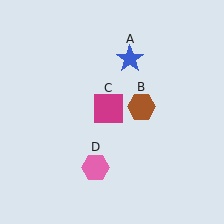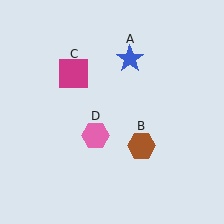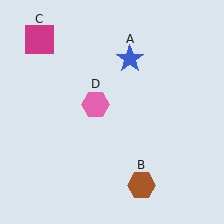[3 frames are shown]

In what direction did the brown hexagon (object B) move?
The brown hexagon (object B) moved down.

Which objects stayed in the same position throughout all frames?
Blue star (object A) remained stationary.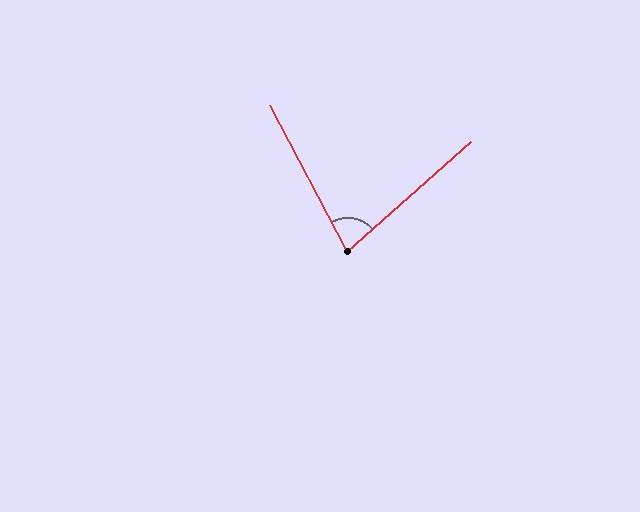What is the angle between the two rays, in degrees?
Approximately 76 degrees.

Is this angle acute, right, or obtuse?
It is acute.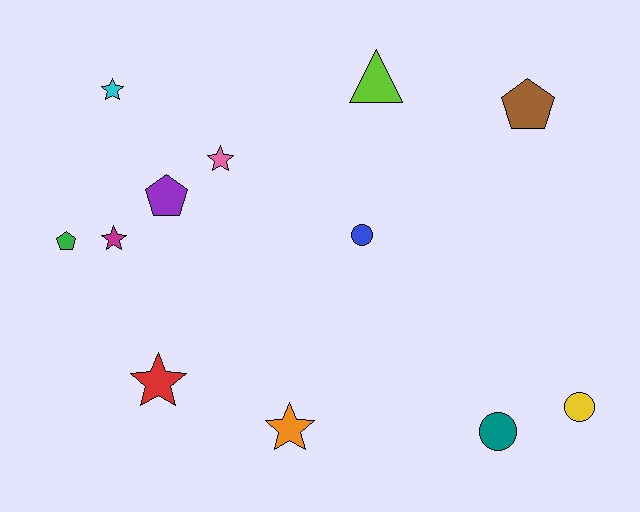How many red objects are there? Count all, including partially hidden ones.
There is 1 red object.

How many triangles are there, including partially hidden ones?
There is 1 triangle.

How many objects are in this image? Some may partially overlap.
There are 12 objects.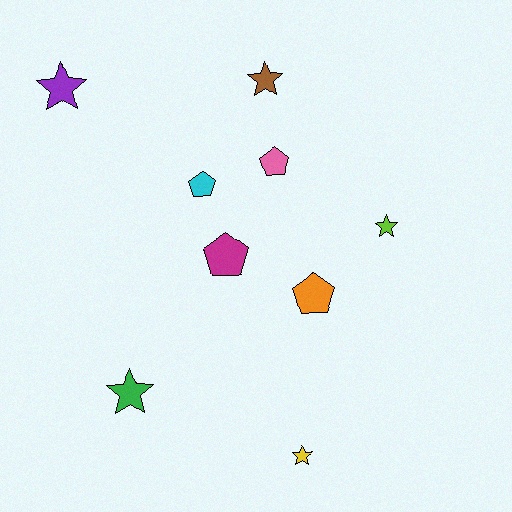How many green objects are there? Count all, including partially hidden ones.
There is 1 green object.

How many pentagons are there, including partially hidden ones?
There are 4 pentagons.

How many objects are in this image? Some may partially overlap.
There are 9 objects.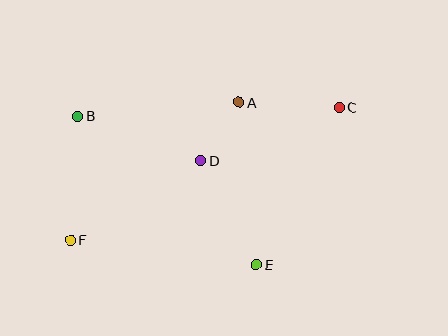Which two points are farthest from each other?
Points C and F are farthest from each other.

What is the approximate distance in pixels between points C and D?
The distance between C and D is approximately 148 pixels.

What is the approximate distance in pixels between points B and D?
The distance between B and D is approximately 131 pixels.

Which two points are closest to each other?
Points A and D are closest to each other.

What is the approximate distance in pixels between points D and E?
The distance between D and E is approximately 118 pixels.